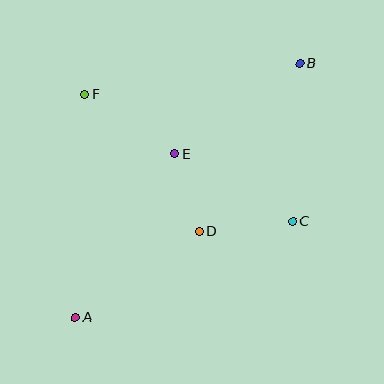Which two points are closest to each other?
Points D and E are closest to each other.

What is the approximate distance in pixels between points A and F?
The distance between A and F is approximately 223 pixels.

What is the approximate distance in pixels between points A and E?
The distance between A and E is approximately 191 pixels.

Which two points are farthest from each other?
Points A and B are farthest from each other.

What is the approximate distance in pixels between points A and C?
The distance between A and C is approximately 238 pixels.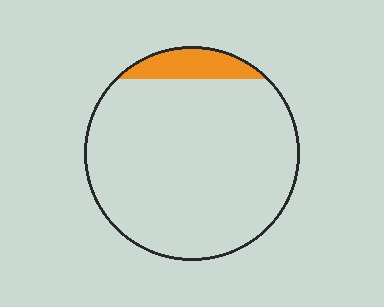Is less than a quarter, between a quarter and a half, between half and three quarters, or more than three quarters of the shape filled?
Less than a quarter.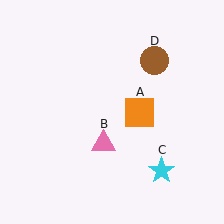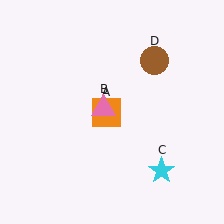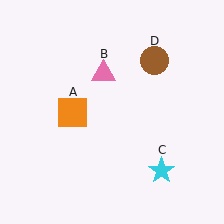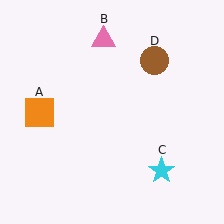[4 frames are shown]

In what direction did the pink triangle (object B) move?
The pink triangle (object B) moved up.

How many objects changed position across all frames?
2 objects changed position: orange square (object A), pink triangle (object B).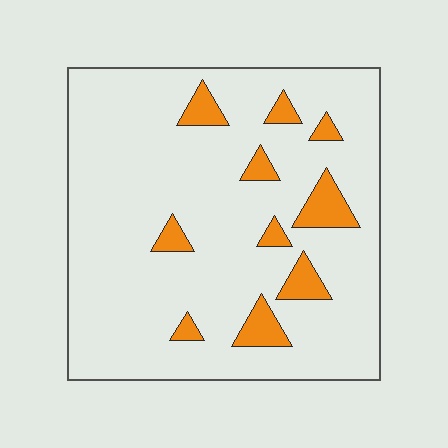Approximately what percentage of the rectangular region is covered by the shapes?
Approximately 10%.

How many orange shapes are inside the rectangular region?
10.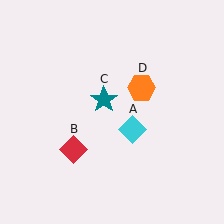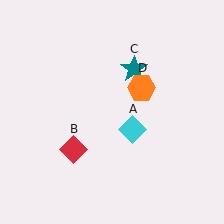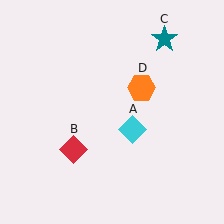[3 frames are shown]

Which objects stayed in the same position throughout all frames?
Cyan diamond (object A) and red diamond (object B) and orange hexagon (object D) remained stationary.